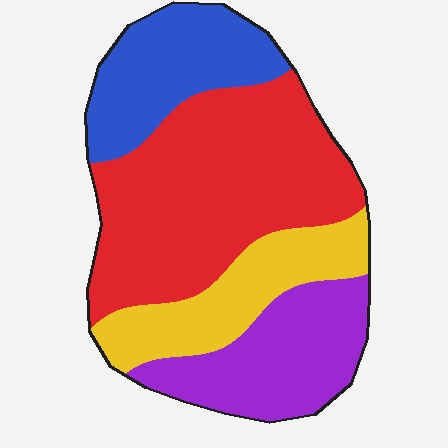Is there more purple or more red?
Red.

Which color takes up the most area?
Red, at roughly 45%.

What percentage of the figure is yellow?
Yellow takes up between a sixth and a third of the figure.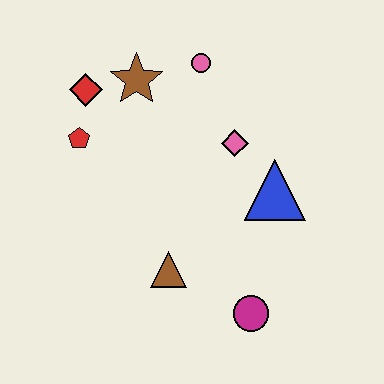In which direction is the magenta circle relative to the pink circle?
The magenta circle is below the pink circle.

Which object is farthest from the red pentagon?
The magenta circle is farthest from the red pentagon.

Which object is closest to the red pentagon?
The red diamond is closest to the red pentagon.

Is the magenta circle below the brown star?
Yes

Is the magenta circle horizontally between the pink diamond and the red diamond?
No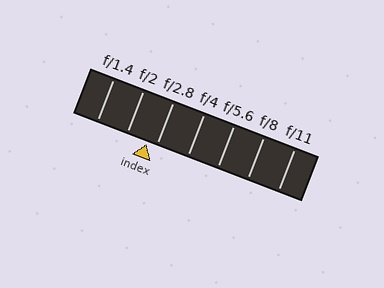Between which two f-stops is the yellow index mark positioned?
The index mark is between f/2 and f/2.8.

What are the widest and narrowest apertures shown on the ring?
The widest aperture shown is f/1.4 and the narrowest is f/11.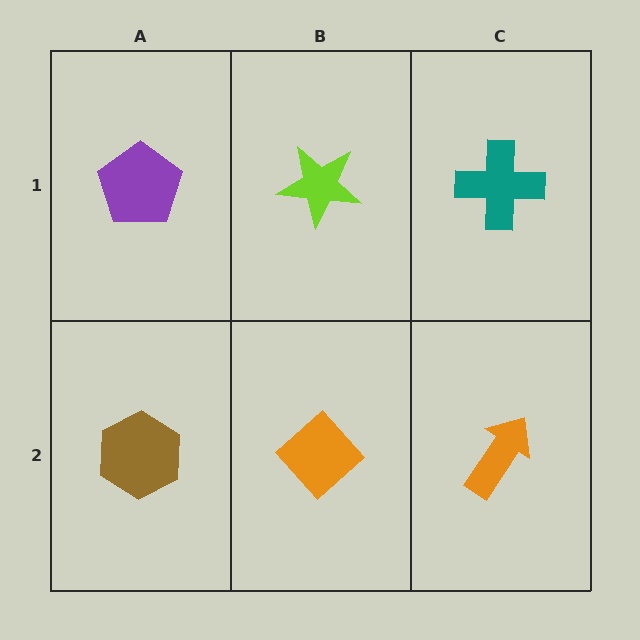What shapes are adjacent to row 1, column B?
An orange diamond (row 2, column B), a purple pentagon (row 1, column A), a teal cross (row 1, column C).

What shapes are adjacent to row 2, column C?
A teal cross (row 1, column C), an orange diamond (row 2, column B).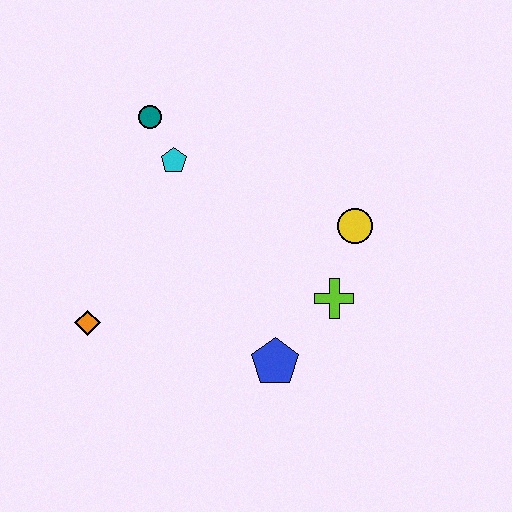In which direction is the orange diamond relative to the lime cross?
The orange diamond is to the left of the lime cross.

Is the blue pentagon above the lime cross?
No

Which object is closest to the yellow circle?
The lime cross is closest to the yellow circle.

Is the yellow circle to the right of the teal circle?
Yes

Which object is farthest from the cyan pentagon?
The blue pentagon is farthest from the cyan pentagon.